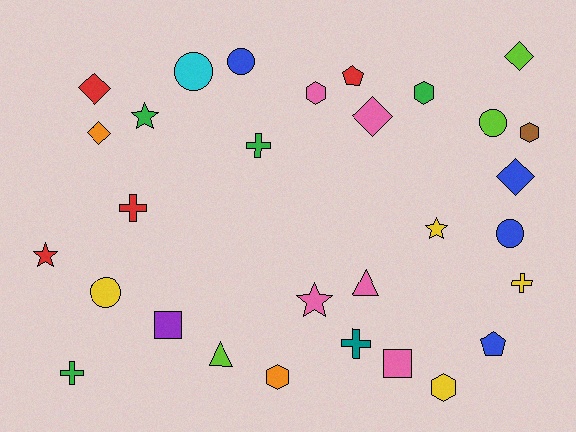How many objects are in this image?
There are 30 objects.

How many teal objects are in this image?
There is 1 teal object.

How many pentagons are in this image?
There are 2 pentagons.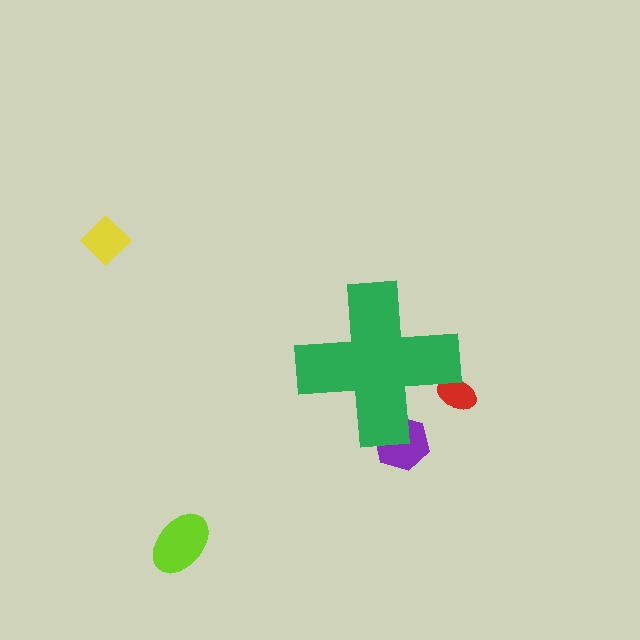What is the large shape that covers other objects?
A green cross.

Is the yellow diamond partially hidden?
No, the yellow diamond is fully visible.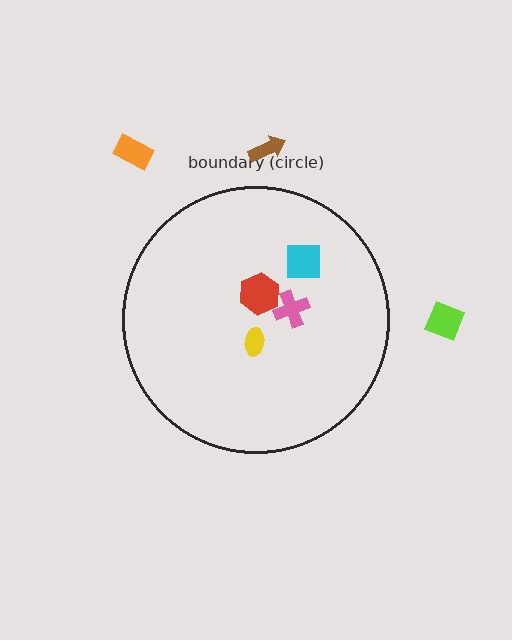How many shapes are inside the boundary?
4 inside, 3 outside.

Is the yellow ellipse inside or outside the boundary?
Inside.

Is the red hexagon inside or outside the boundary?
Inside.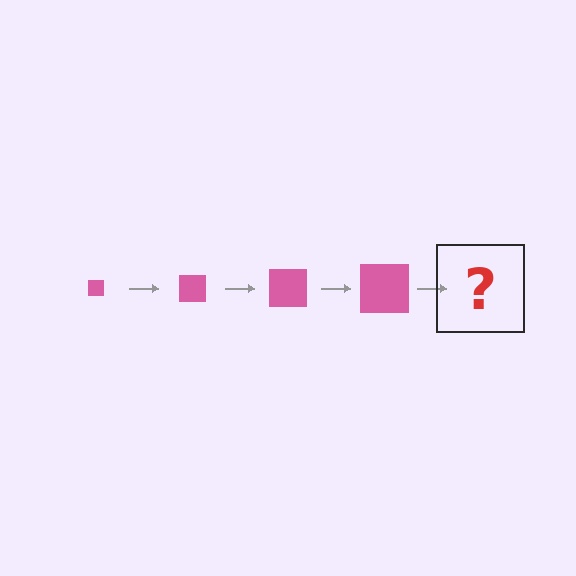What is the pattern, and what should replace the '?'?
The pattern is that the square gets progressively larger each step. The '?' should be a pink square, larger than the previous one.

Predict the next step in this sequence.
The next step is a pink square, larger than the previous one.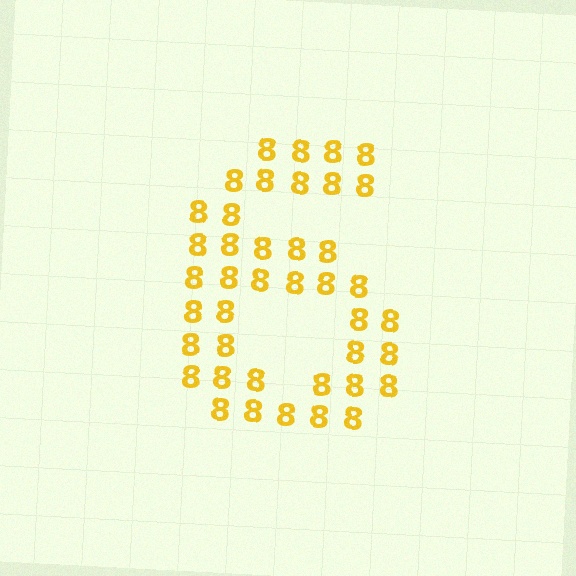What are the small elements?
The small elements are digit 8's.